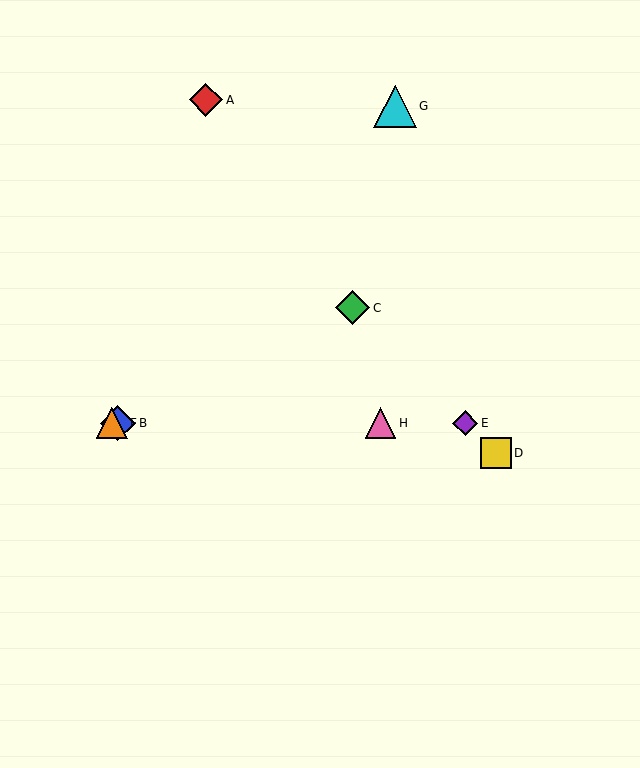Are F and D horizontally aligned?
No, F is at y≈423 and D is at y≈453.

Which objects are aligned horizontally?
Objects B, E, F, H are aligned horizontally.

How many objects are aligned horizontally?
4 objects (B, E, F, H) are aligned horizontally.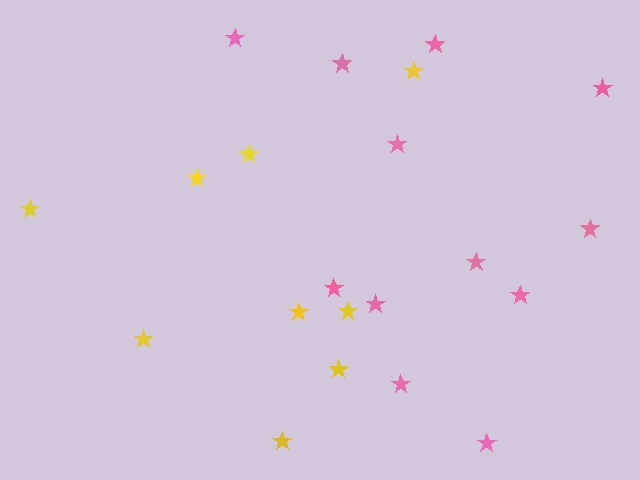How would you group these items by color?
There are 2 groups: one group of pink stars (12) and one group of yellow stars (9).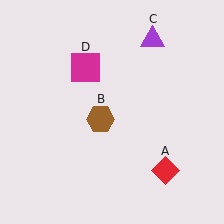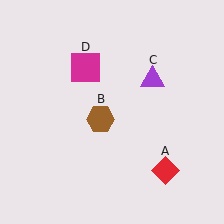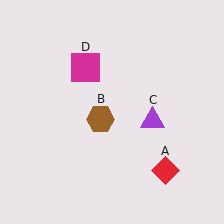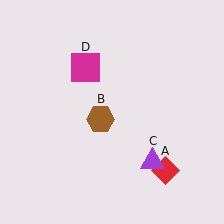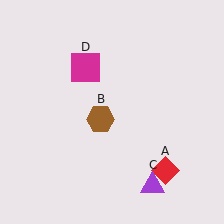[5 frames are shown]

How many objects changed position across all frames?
1 object changed position: purple triangle (object C).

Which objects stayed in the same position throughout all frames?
Red diamond (object A) and brown hexagon (object B) and magenta square (object D) remained stationary.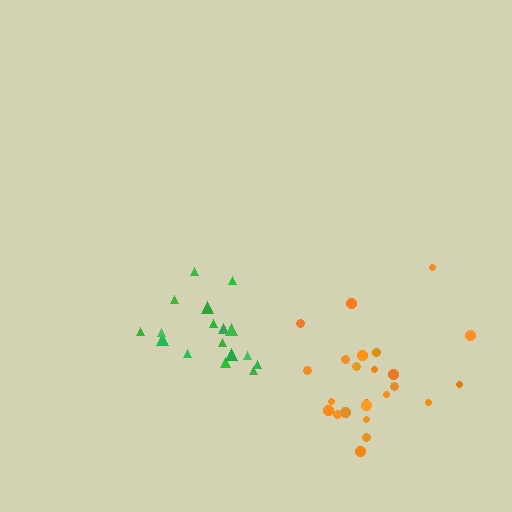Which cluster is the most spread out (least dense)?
Green.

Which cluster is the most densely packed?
Orange.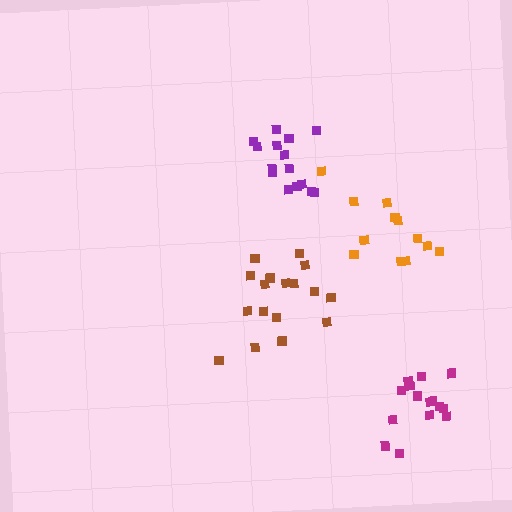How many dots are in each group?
Group 1: 18 dots, Group 2: 15 dots, Group 3: 12 dots, Group 4: 15 dots (60 total).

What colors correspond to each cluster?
The clusters are colored: brown, purple, orange, magenta.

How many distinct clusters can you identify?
There are 4 distinct clusters.